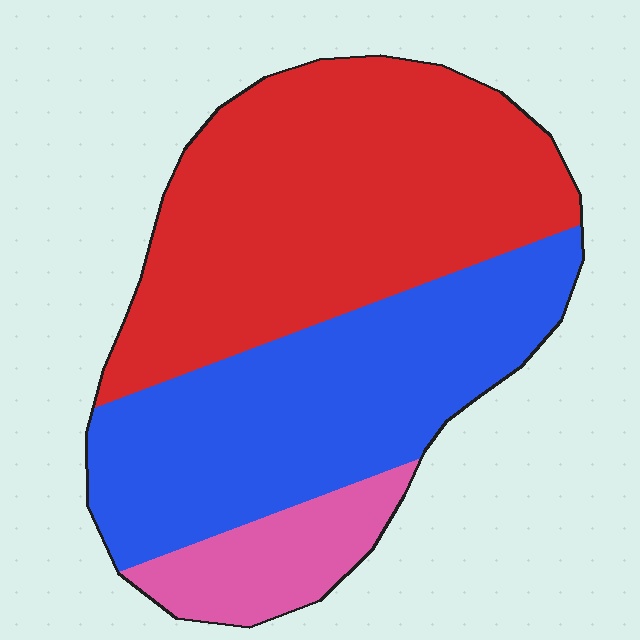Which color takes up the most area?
Red, at roughly 50%.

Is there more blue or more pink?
Blue.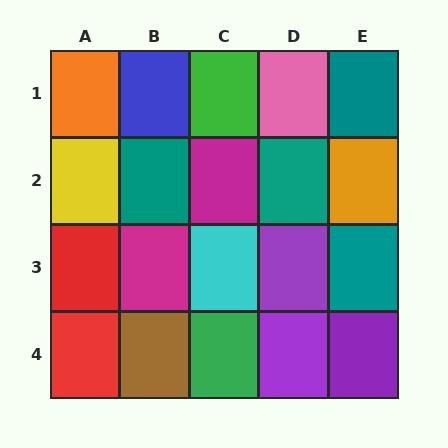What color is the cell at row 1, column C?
Green.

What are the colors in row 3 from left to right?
Red, magenta, cyan, purple, teal.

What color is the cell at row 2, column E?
Orange.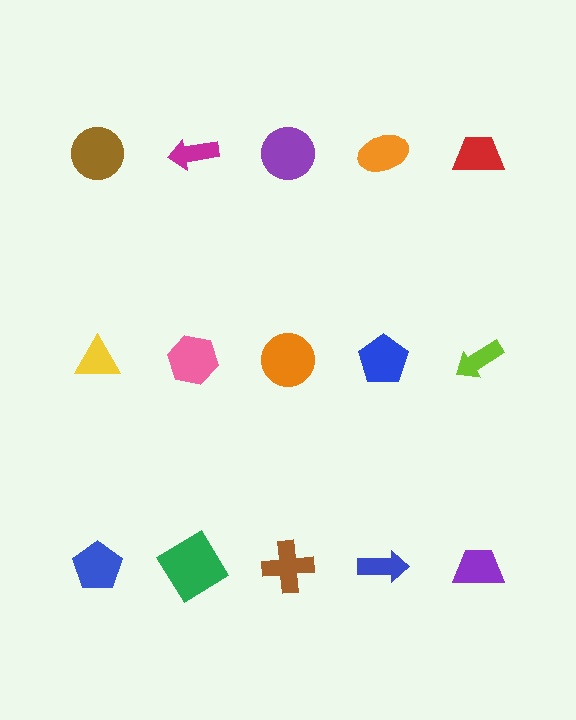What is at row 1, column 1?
A brown circle.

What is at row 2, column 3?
An orange circle.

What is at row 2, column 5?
A lime arrow.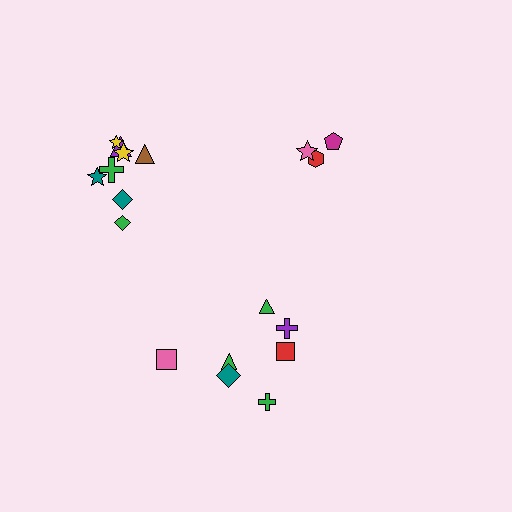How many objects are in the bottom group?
There are 7 objects.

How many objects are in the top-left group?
There are 8 objects.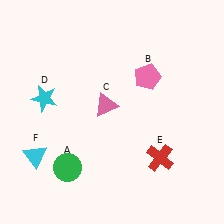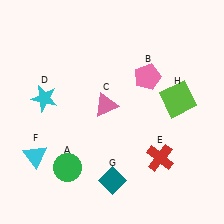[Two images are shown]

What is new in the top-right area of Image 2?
A lime square (H) was added in the top-right area of Image 2.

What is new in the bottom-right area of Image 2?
A teal diamond (G) was added in the bottom-right area of Image 2.